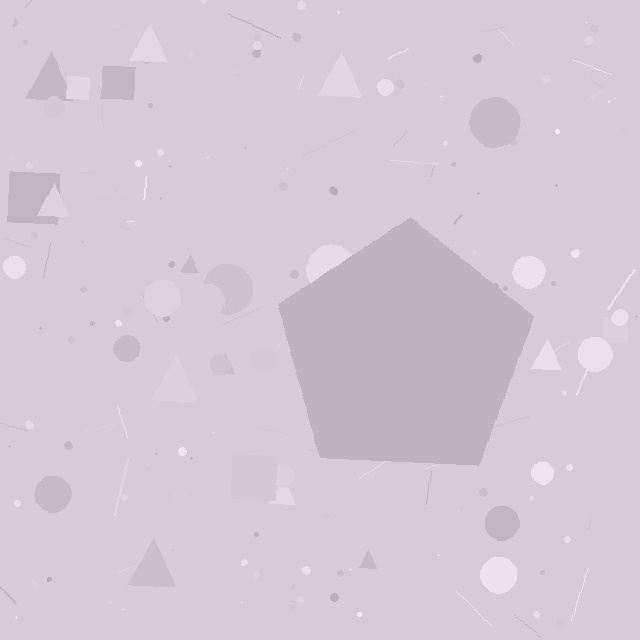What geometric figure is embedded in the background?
A pentagon is embedded in the background.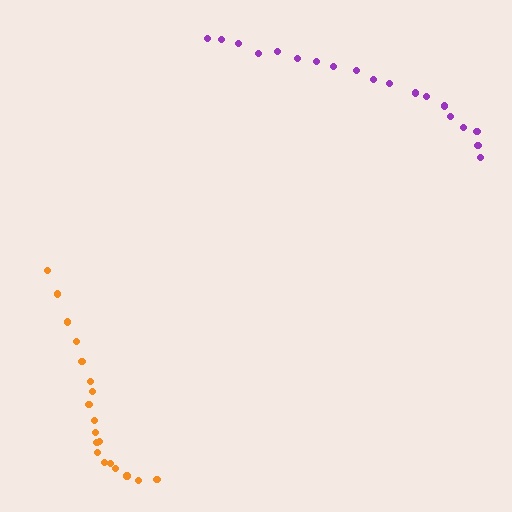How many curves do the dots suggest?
There are 2 distinct paths.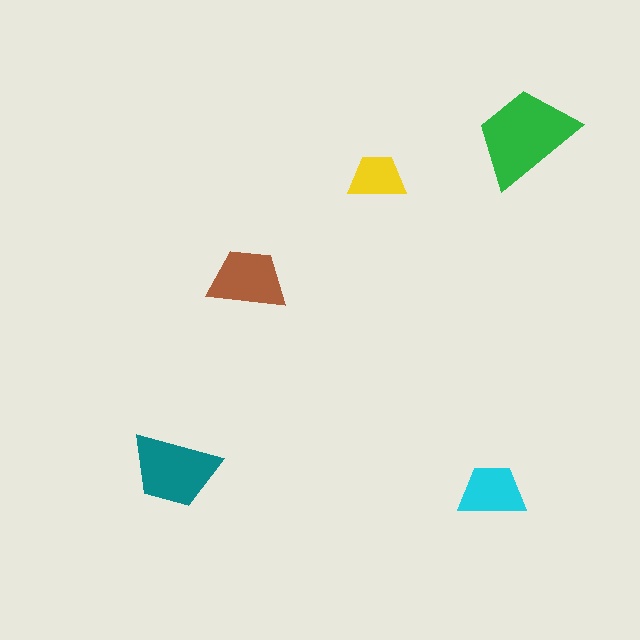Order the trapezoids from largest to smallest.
the green one, the teal one, the brown one, the cyan one, the yellow one.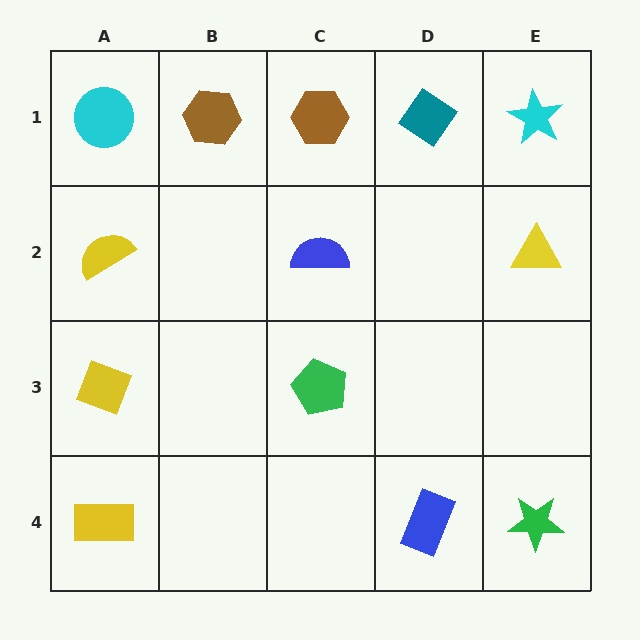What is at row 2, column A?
A yellow semicircle.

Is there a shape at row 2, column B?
No, that cell is empty.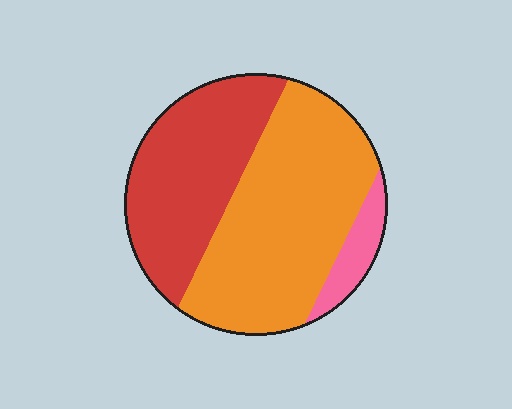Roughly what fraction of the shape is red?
Red takes up about three eighths (3/8) of the shape.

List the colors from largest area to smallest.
From largest to smallest: orange, red, pink.